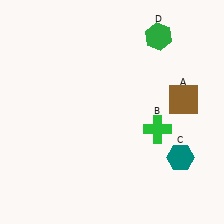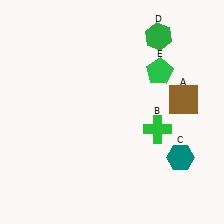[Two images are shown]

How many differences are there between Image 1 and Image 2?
There is 1 difference between the two images.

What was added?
A green pentagon (E) was added in Image 2.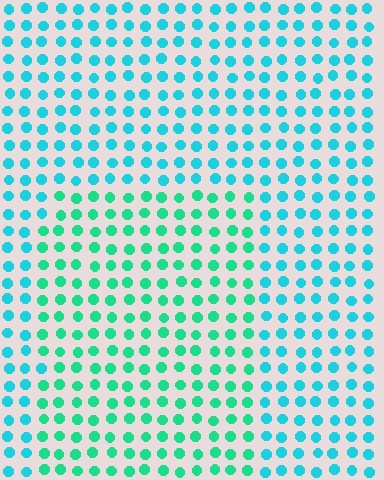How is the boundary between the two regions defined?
The boundary is defined purely by a slight shift in hue (about 30 degrees). Spacing, size, and orientation are identical on both sides.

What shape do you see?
I see a rectangle.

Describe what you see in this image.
The image is filled with small cyan elements in a uniform arrangement. A rectangle-shaped region is visible where the elements are tinted to a slightly different hue, forming a subtle color boundary.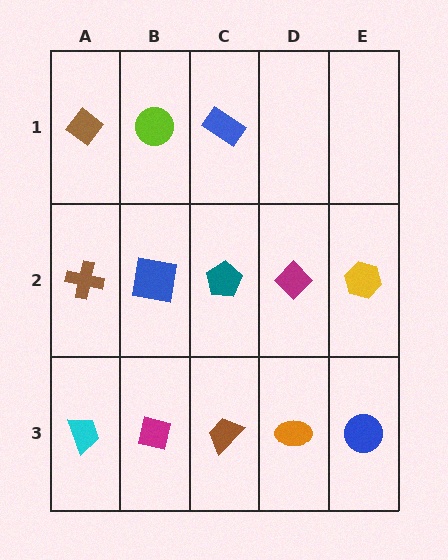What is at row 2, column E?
A yellow hexagon.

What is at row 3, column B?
A magenta square.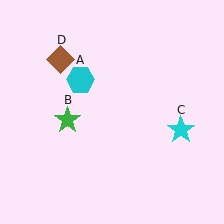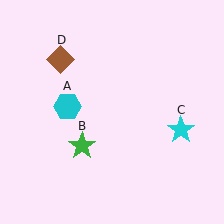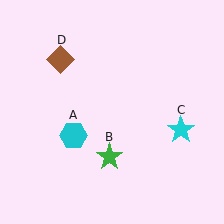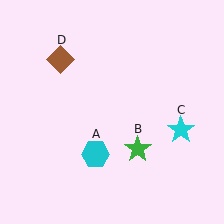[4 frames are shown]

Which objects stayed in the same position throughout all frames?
Cyan star (object C) and brown diamond (object D) remained stationary.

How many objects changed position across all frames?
2 objects changed position: cyan hexagon (object A), green star (object B).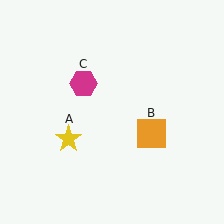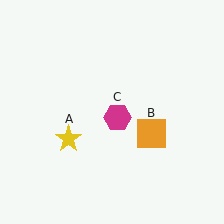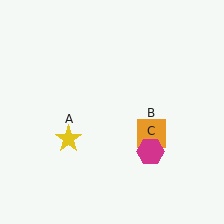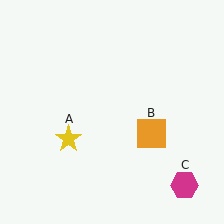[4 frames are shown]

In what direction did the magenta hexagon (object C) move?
The magenta hexagon (object C) moved down and to the right.